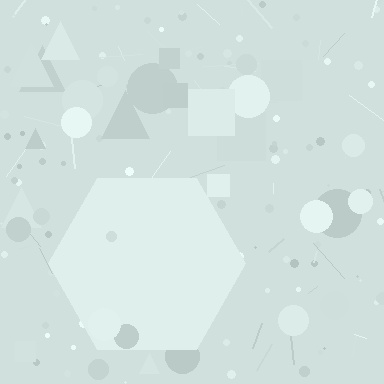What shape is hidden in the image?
A hexagon is hidden in the image.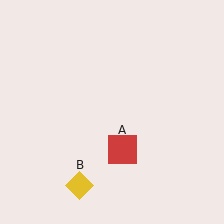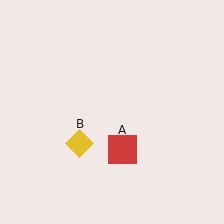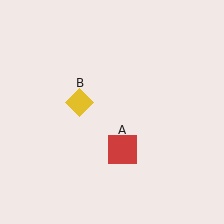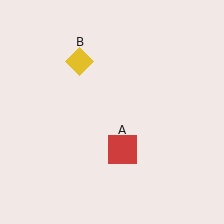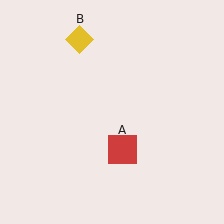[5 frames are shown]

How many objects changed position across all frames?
1 object changed position: yellow diamond (object B).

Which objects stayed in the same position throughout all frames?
Red square (object A) remained stationary.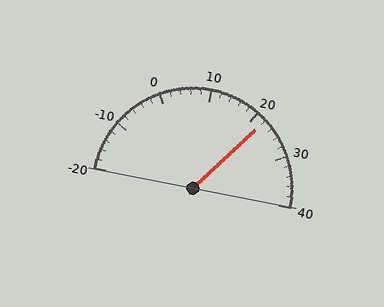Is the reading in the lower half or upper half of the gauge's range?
The reading is in the upper half of the range (-20 to 40).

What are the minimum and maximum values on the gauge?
The gauge ranges from -20 to 40.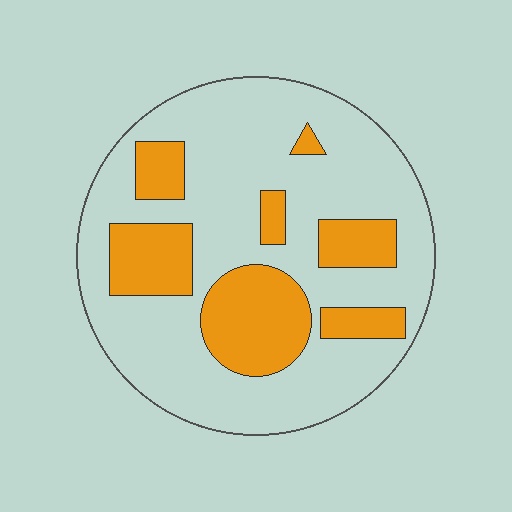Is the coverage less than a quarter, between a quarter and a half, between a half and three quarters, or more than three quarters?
Between a quarter and a half.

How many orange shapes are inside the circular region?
7.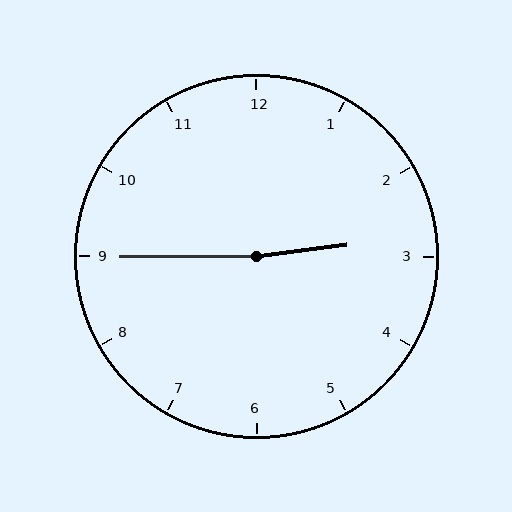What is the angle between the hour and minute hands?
Approximately 172 degrees.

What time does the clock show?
2:45.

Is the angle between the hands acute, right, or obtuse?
It is obtuse.